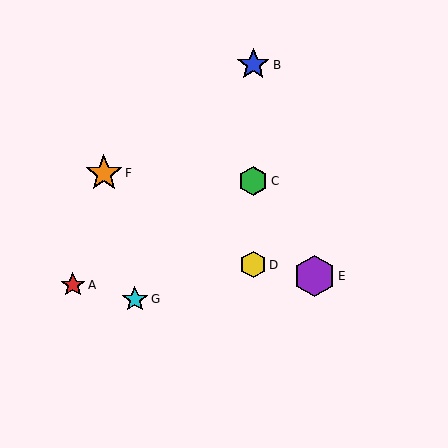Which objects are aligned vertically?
Objects B, C, D are aligned vertically.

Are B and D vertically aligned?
Yes, both are at x≈253.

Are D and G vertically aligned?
No, D is at x≈253 and G is at x≈135.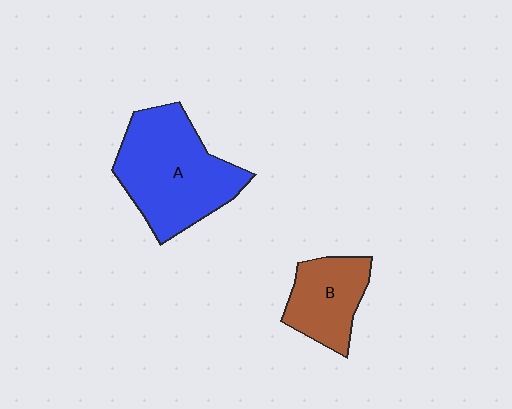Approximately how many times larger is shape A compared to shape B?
Approximately 1.8 times.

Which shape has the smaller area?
Shape B (brown).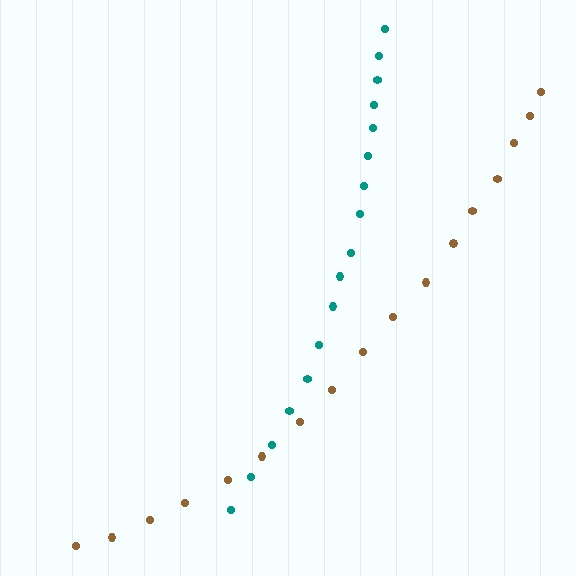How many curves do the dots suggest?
There are 2 distinct paths.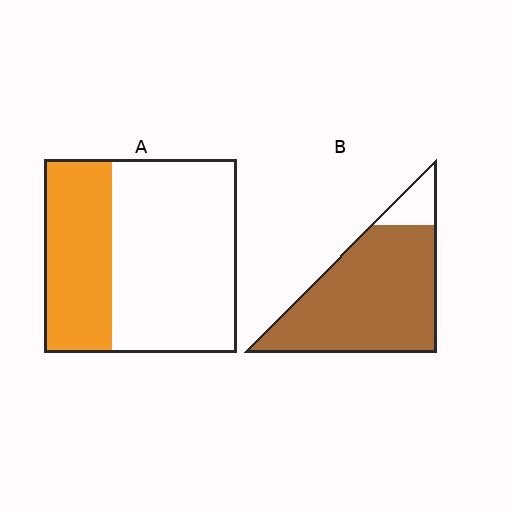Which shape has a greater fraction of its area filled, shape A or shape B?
Shape B.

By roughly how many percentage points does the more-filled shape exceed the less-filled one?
By roughly 55 percentage points (B over A).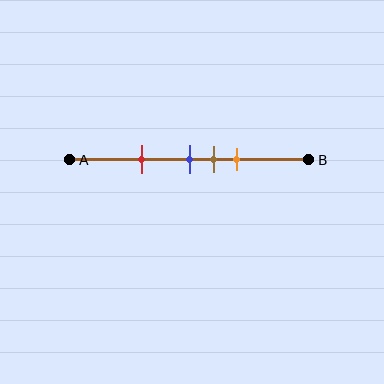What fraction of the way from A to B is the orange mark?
The orange mark is approximately 70% (0.7) of the way from A to B.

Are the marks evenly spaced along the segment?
No, the marks are not evenly spaced.